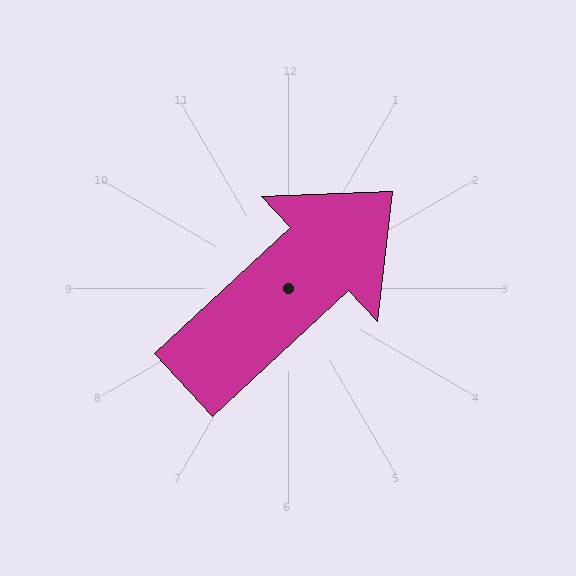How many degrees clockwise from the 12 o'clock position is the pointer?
Approximately 47 degrees.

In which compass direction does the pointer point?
Northeast.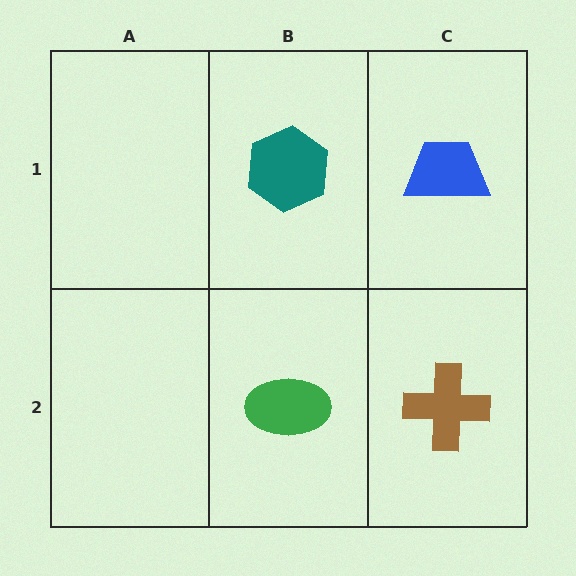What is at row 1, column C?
A blue trapezoid.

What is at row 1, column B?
A teal hexagon.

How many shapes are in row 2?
2 shapes.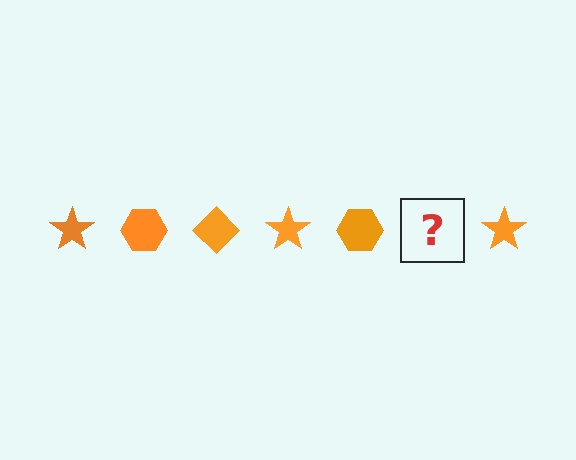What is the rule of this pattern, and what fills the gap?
The rule is that the pattern cycles through star, hexagon, diamond shapes in orange. The gap should be filled with an orange diamond.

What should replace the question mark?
The question mark should be replaced with an orange diamond.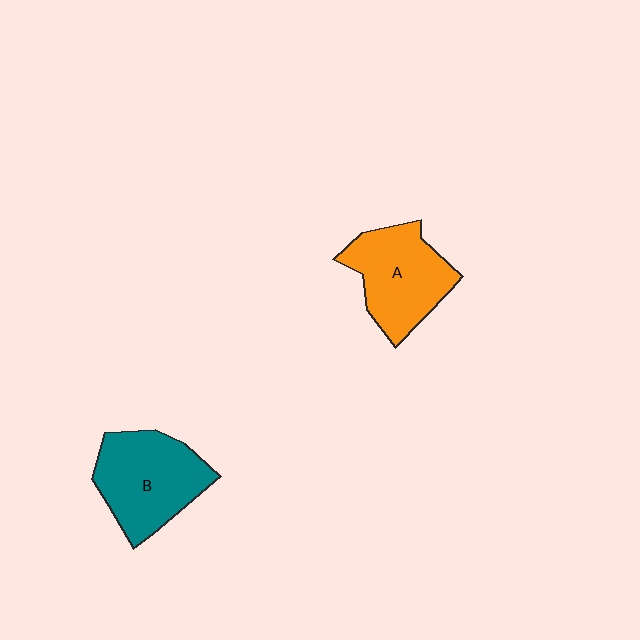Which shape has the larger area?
Shape B (teal).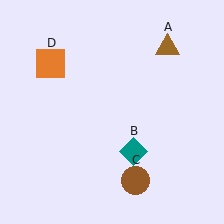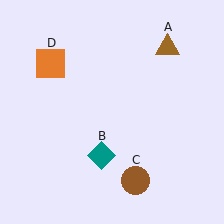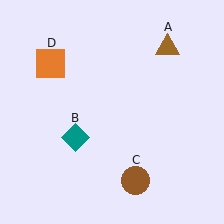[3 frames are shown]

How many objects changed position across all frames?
1 object changed position: teal diamond (object B).